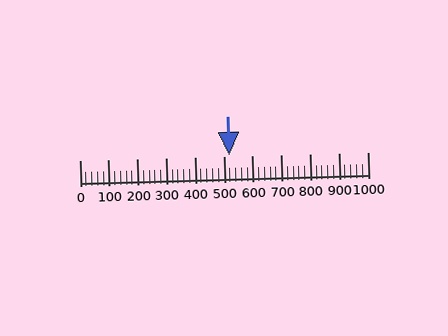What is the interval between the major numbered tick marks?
The major tick marks are spaced 100 units apart.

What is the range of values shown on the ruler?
The ruler shows values from 0 to 1000.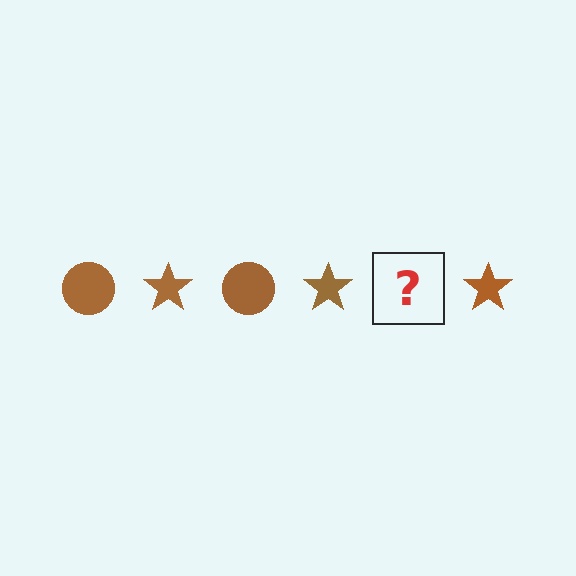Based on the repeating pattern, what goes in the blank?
The blank should be a brown circle.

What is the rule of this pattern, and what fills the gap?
The rule is that the pattern cycles through circle, star shapes in brown. The gap should be filled with a brown circle.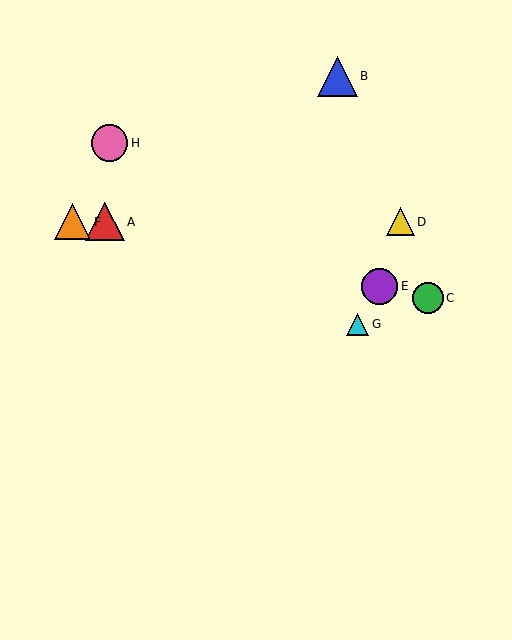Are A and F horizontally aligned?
Yes, both are at y≈222.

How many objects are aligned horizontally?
3 objects (A, D, F) are aligned horizontally.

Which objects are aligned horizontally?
Objects A, D, F are aligned horizontally.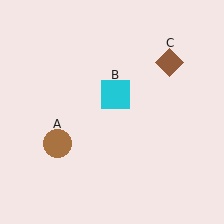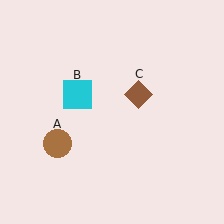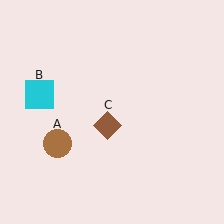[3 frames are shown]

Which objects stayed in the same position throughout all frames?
Brown circle (object A) remained stationary.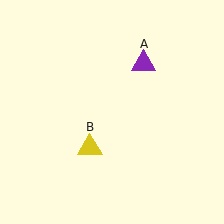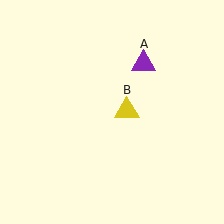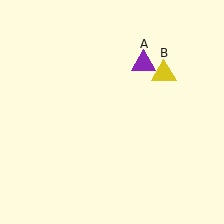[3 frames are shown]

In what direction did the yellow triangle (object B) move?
The yellow triangle (object B) moved up and to the right.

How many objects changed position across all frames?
1 object changed position: yellow triangle (object B).